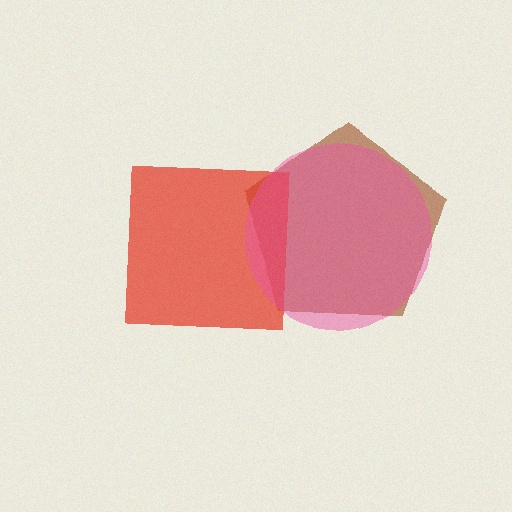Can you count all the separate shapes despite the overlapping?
Yes, there are 3 separate shapes.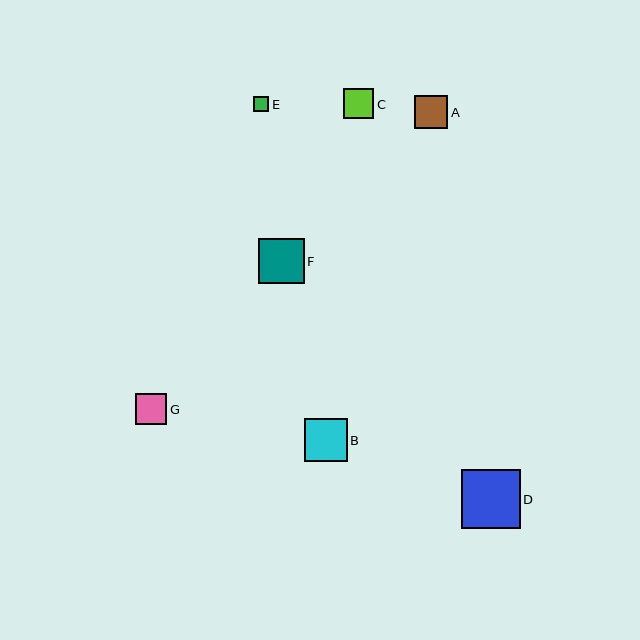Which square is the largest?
Square D is the largest with a size of approximately 59 pixels.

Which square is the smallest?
Square E is the smallest with a size of approximately 15 pixels.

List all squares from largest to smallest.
From largest to smallest: D, F, B, A, G, C, E.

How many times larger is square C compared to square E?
Square C is approximately 2.0 times the size of square E.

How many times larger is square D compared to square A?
Square D is approximately 1.8 times the size of square A.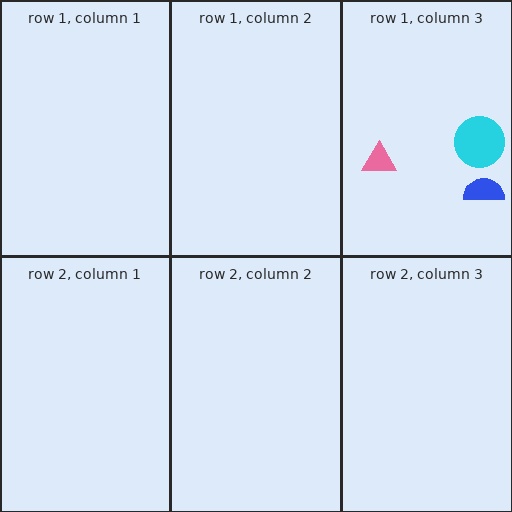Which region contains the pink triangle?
The row 1, column 3 region.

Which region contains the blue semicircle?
The row 1, column 3 region.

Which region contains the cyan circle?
The row 1, column 3 region.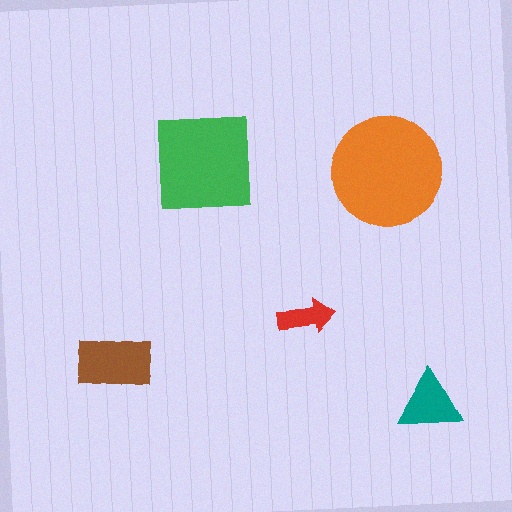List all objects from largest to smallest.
The orange circle, the green square, the brown rectangle, the teal triangle, the red arrow.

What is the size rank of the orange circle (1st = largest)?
1st.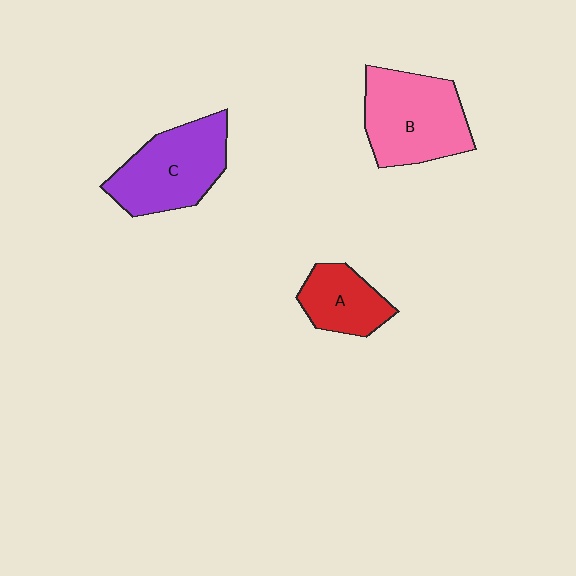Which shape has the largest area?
Shape B (pink).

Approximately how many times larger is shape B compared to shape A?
Approximately 1.8 times.